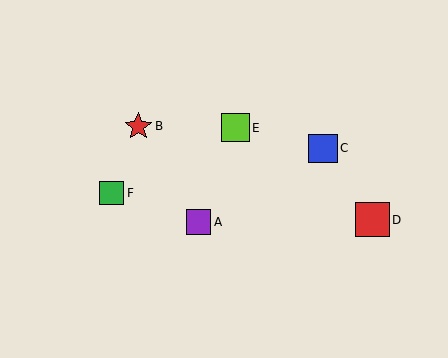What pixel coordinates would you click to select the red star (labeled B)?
Click at (138, 126) to select the red star B.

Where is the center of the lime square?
The center of the lime square is at (235, 128).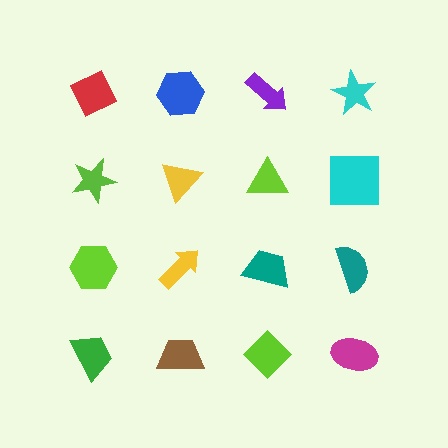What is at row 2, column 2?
A yellow triangle.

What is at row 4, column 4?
A magenta ellipse.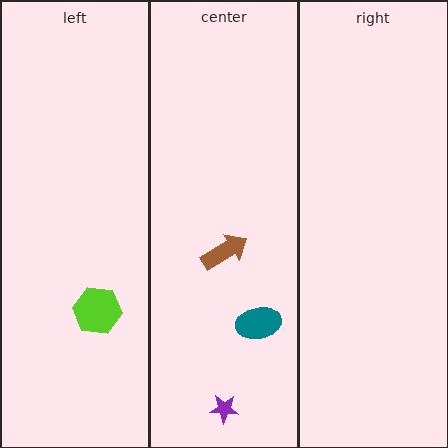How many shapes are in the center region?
3.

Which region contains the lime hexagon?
The left region.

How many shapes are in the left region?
1.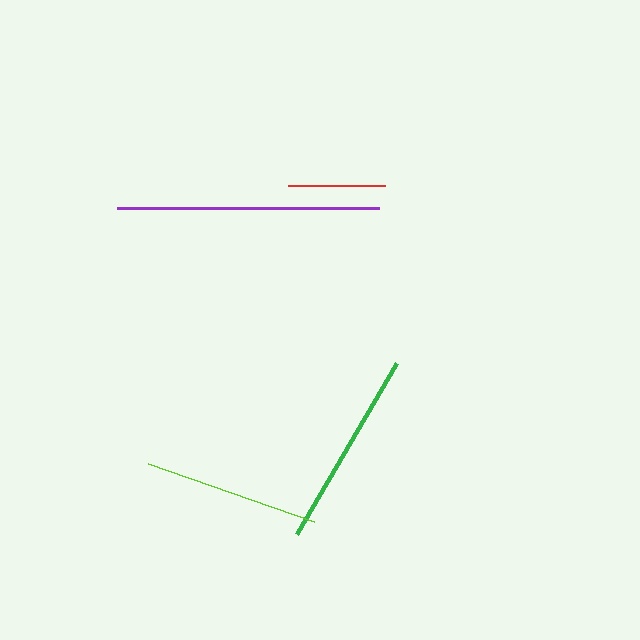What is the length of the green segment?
The green segment is approximately 198 pixels long.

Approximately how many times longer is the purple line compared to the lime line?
The purple line is approximately 1.5 times the length of the lime line.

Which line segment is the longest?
The purple line is the longest at approximately 262 pixels.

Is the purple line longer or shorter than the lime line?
The purple line is longer than the lime line.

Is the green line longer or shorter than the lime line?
The green line is longer than the lime line.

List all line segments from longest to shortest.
From longest to shortest: purple, green, lime, red.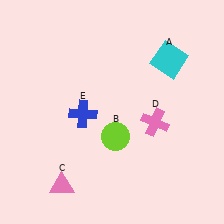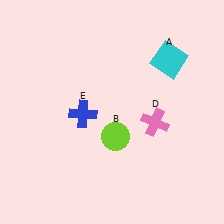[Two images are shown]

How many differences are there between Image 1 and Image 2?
There is 1 difference between the two images.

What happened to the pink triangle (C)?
The pink triangle (C) was removed in Image 2. It was in the bottom-left area of Image 1.